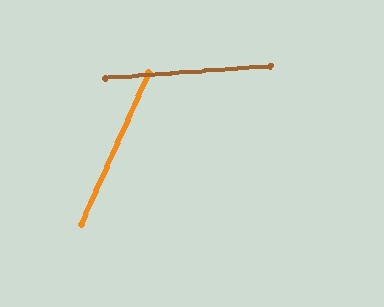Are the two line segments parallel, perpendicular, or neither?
Neither parallel nor perpendicular — they differ by about 62°.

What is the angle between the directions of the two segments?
Approximately 62 degrees.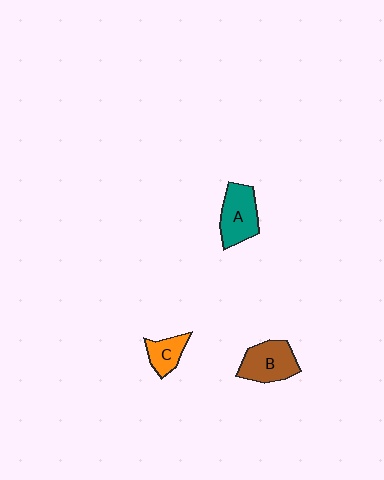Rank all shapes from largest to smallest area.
From largest to smallest: A (teal), B (brown), C (orange).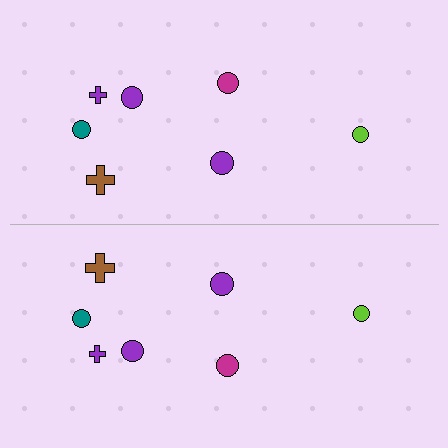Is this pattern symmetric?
Yes, this pattern has bilateral (reflection) symmetry.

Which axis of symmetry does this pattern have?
The pattern has a horizontal axis of symmetry running through the center of the image.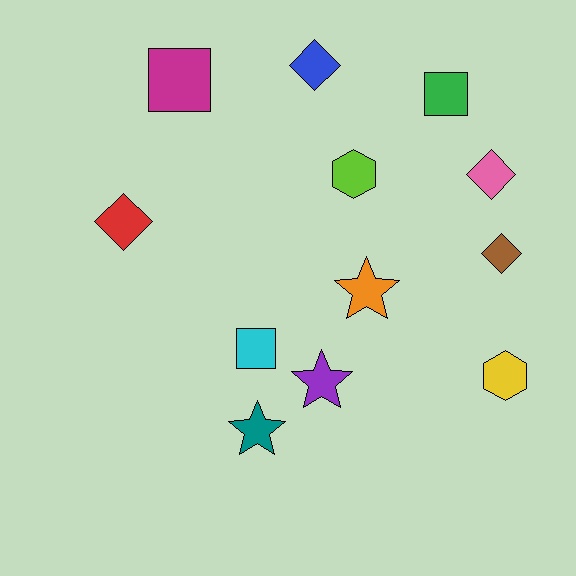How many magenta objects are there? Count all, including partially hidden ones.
There is 1 magenta object.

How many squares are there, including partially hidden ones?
There are 3 squares.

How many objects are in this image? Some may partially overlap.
There are 12 objects.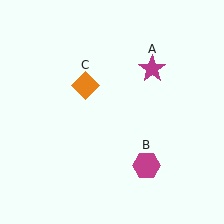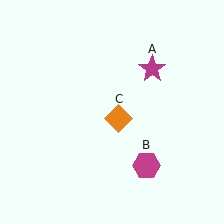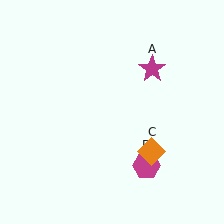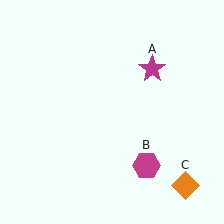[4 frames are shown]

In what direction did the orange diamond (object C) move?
The orange diamond (object C) moved down and to the right.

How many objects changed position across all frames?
1 object changed position: orange diamond (object C).